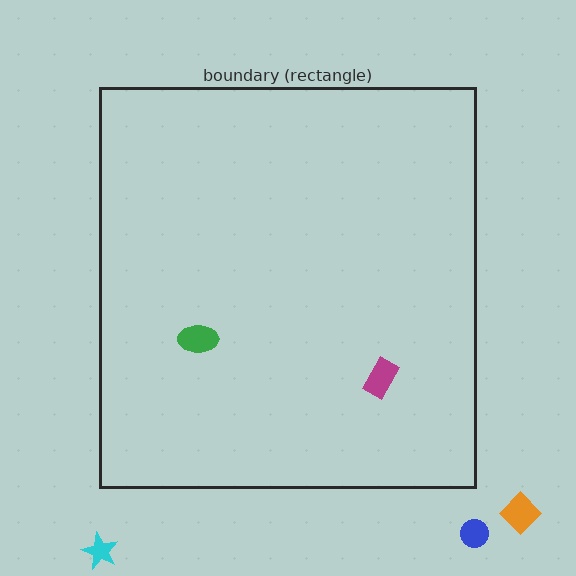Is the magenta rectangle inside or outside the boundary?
Inside.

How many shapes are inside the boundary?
2 inside, 3 outside.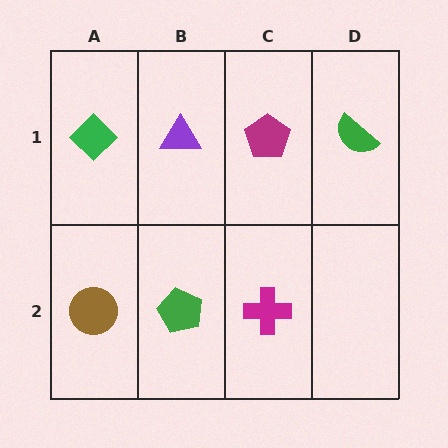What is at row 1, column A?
A green diamond.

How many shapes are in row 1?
4 shapes.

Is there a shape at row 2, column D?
No, that cell is empty.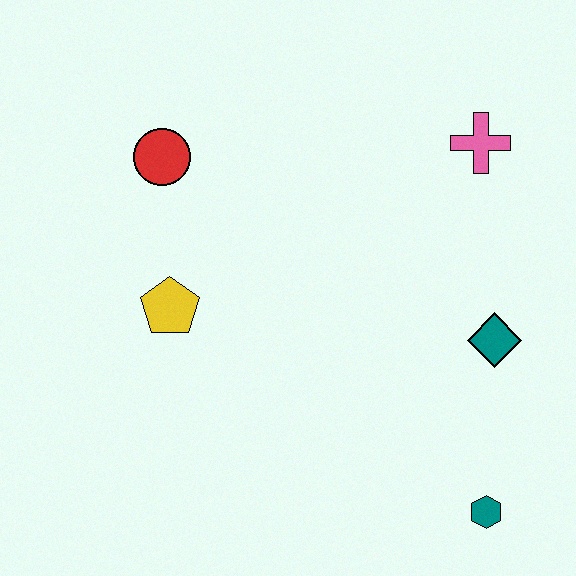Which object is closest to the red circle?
The yellow pentagon is closest to the red circle.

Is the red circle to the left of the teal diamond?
Yes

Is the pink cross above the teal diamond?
Yes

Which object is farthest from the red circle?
The teal hexagon is farthest from the red circle.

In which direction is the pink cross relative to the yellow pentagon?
The pink cross is to the right of the yellow pentagon.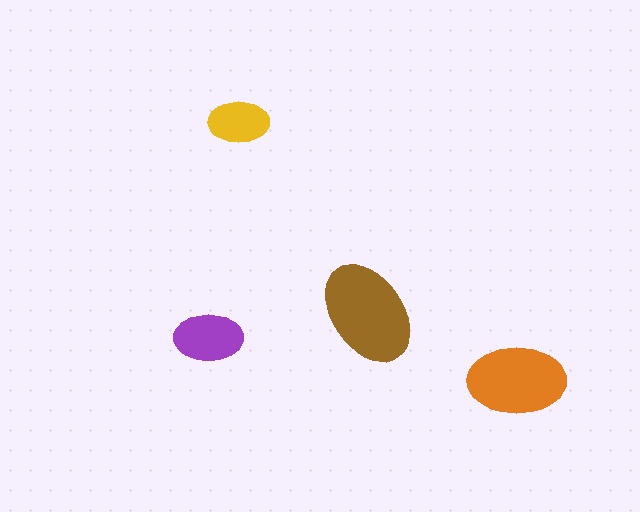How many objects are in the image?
There are 4 objects in the image.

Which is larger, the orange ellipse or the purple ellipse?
The orange one.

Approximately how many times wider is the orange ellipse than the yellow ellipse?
About 1.5 times wider.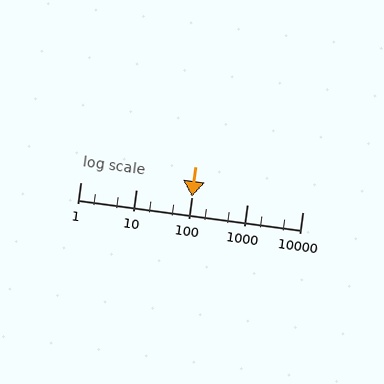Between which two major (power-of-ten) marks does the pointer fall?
The pointer is between 100 and 1000.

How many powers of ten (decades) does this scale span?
The scale spans 4 decades, from 1 to 10000.